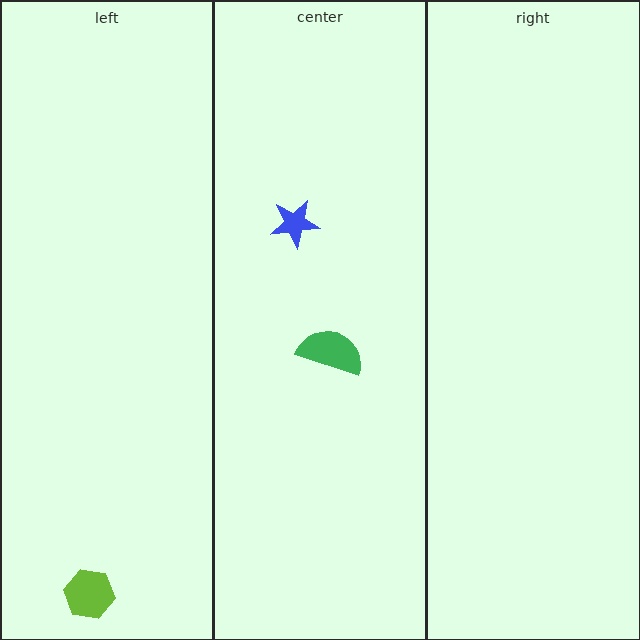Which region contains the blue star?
The center region.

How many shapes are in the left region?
1.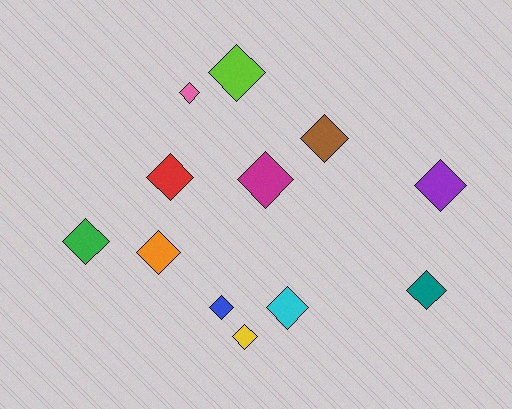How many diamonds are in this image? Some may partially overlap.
There are 12 diamonds.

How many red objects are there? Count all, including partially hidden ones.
There is 1 red object.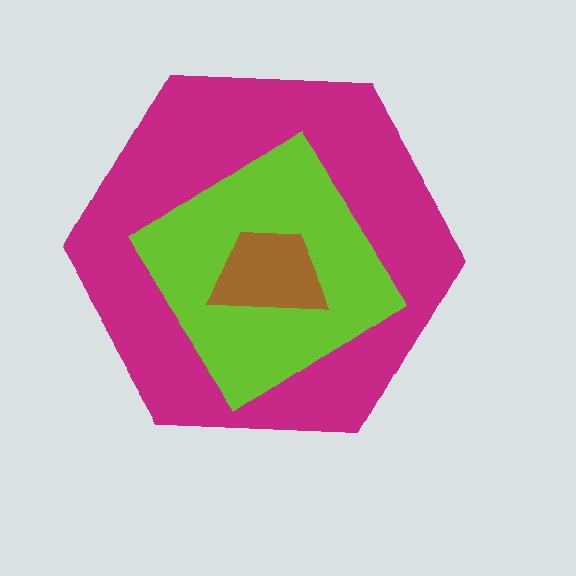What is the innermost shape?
The brown trapezoid.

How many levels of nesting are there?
3.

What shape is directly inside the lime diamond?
The brown trapezoid.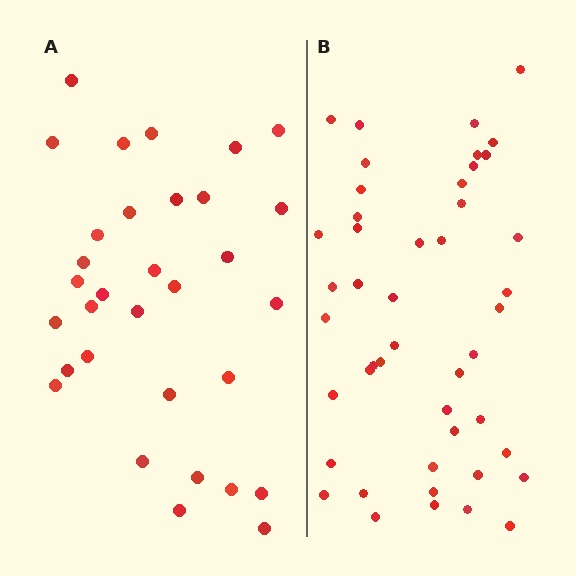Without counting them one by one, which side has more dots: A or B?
Region B (the right region) has more dots.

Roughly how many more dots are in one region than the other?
Region B has approximately 15 more dots than region A.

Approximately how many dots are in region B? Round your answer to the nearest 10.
About 50 dots. (The exact count is 46, which rounds to 50.)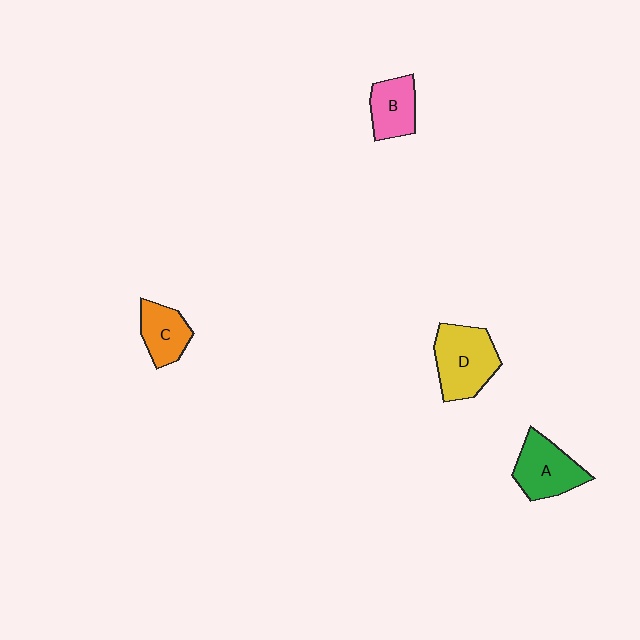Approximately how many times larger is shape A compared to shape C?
Approximately 1.3 times.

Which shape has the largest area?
Shape D (yellow).